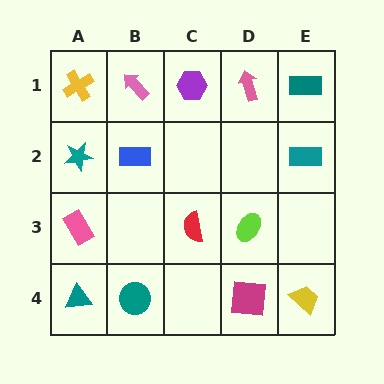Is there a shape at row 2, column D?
No, that cell is empty.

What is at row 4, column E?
A yellow trapezoid.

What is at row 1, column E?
A teal rectangle.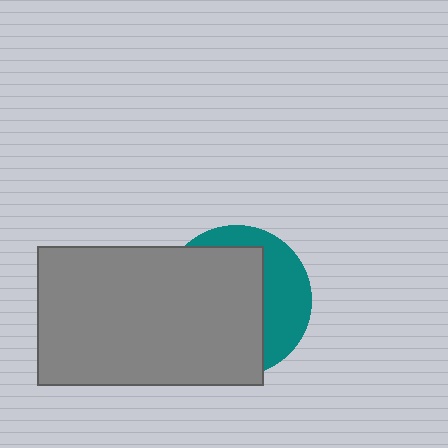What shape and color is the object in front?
The object in front is a gray rectangle.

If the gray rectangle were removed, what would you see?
You would see the complete teal circle.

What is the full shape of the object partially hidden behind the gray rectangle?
The partially hidden object is a teal circle.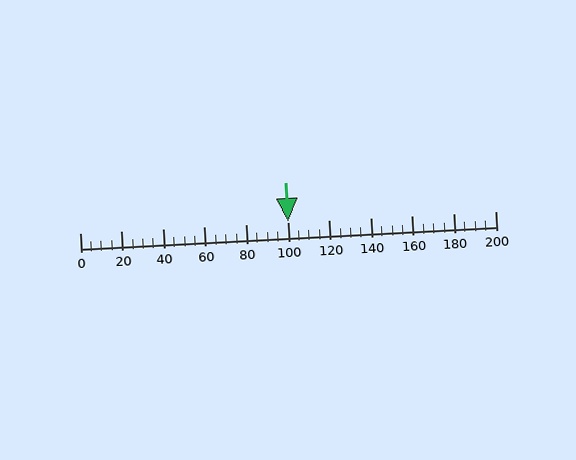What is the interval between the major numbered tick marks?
The major tick marks are spaced 20 units apart.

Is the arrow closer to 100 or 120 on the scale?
The arrow is closer to 100.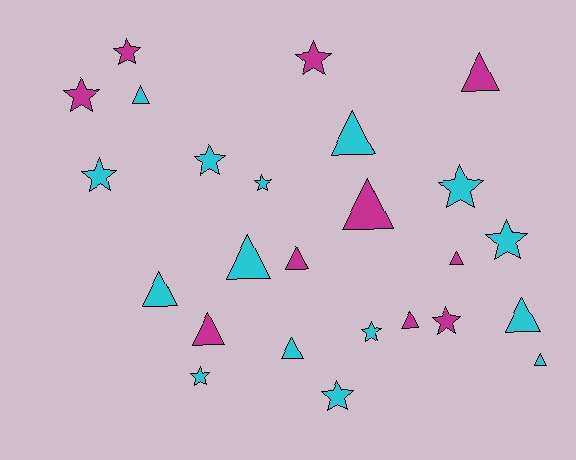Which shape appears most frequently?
Triangle, with 13 objects.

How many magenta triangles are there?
There are 6 magenta triangles.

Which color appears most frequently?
Cyan, with 15 objects.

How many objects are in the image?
There are 25 objects.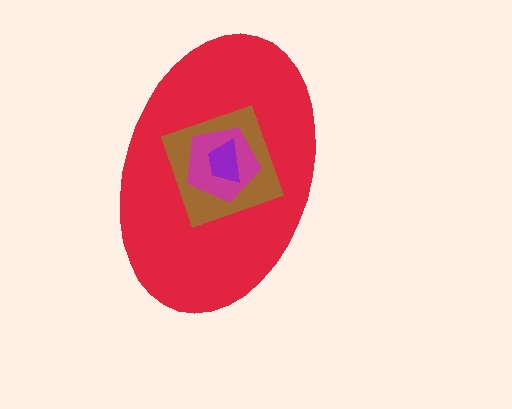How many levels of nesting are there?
4.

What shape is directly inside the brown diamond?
The magenta pentagon.